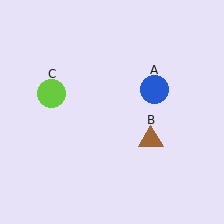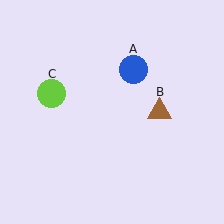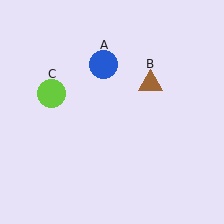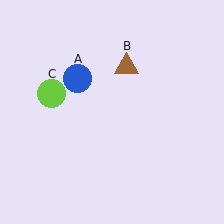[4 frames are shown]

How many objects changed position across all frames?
2 objects changed position: blue circle (object A), brown triangle (object B).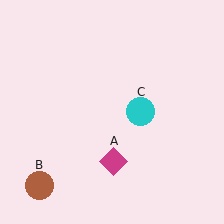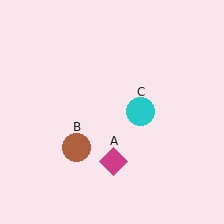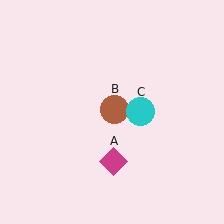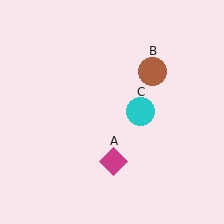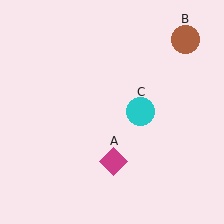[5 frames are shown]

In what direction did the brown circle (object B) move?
The brown circle (object B) moved up and to the right.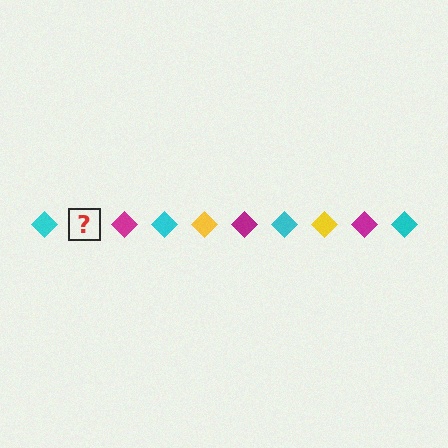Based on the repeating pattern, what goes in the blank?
The blank should be a yellow diamond.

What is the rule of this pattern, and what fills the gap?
The rule is that the pattern cycles through cyan, yellow, magenta diamonds. The gap should be filled with a yellow diamond.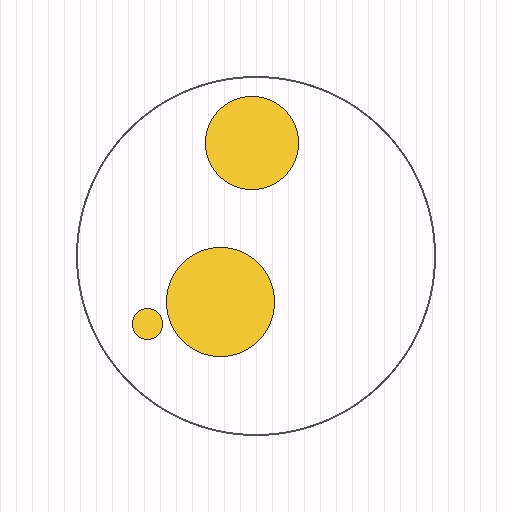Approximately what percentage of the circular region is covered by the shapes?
Approximately 15%.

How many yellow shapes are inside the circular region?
3.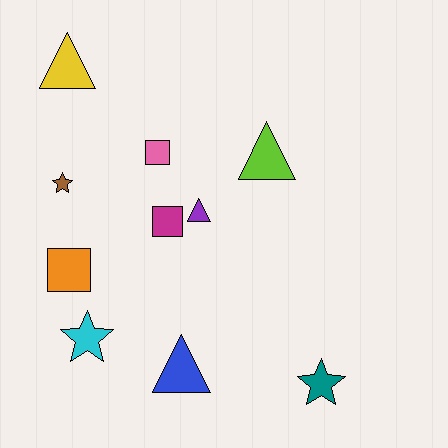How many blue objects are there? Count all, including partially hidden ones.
There is 1 blue object.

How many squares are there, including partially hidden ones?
There are 3 squares.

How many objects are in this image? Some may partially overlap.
There are 10 objects.